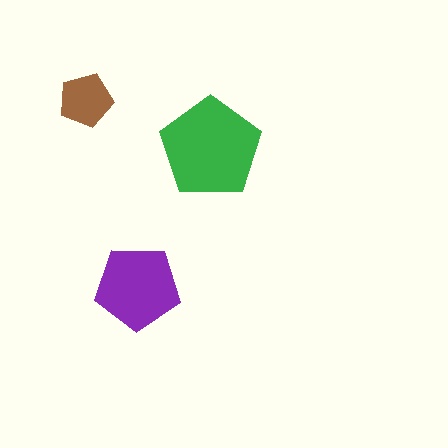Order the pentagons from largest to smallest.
the green one, the purple one, the brown one.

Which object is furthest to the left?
The brown pentagon is leftmost.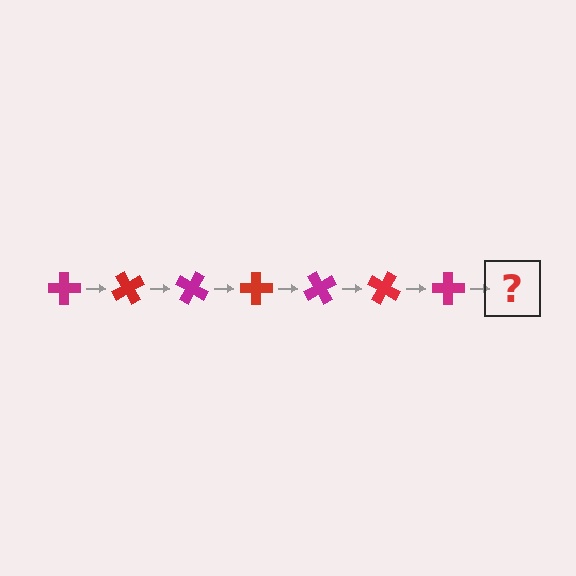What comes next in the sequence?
The next element should be a red cross, rotated 420 degrees from the start.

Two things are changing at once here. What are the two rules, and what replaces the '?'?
The two rules are that it rotates 60 degrees each step and the color cycles through magenta and red. The '?' should be a red cross, rotated 420 degrees from the start.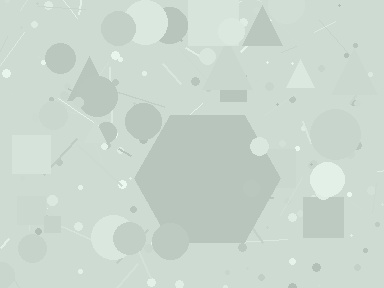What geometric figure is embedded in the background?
A hexagon is embedded in the background.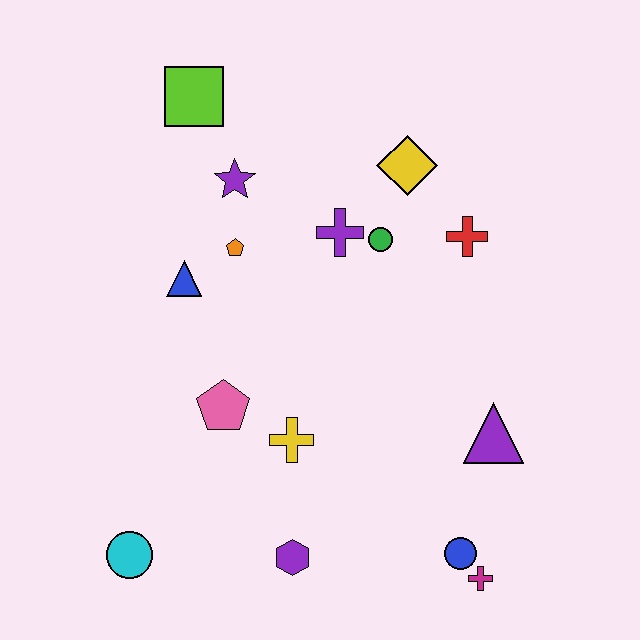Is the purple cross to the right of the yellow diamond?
No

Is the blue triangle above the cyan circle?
Yes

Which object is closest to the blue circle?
The magenta cross is closest to the blue circle.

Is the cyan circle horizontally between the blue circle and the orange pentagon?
No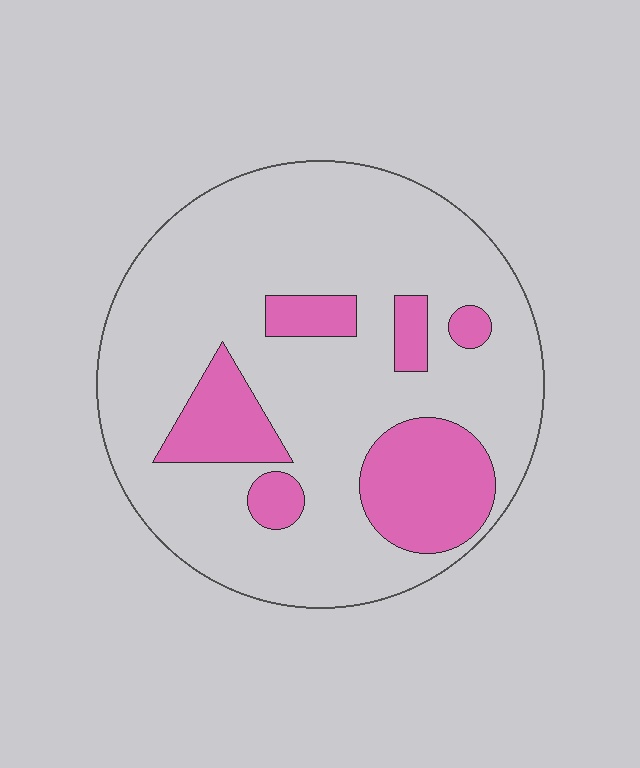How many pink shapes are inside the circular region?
6.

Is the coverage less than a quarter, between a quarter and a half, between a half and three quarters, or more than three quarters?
Less than a quarter.